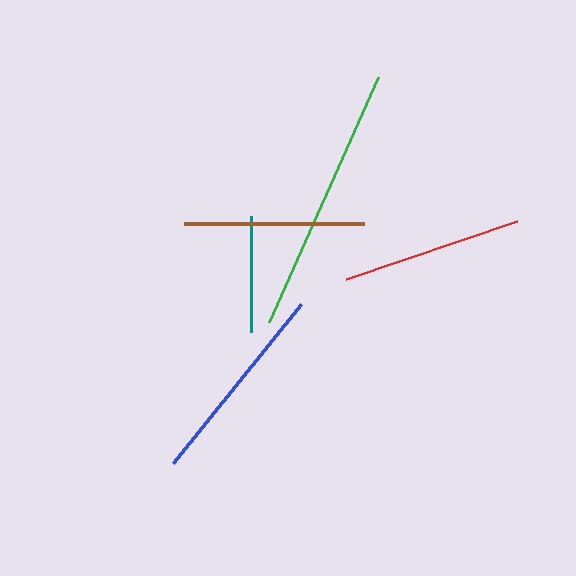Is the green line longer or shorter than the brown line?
The green line is longer than the brown line.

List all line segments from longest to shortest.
From longest to shortest: green, blue, red, brown, teal.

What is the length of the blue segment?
The blue segment is approximately 204 pixels long.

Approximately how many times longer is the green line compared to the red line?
The green line is approximately 1.5 times the length of the red line.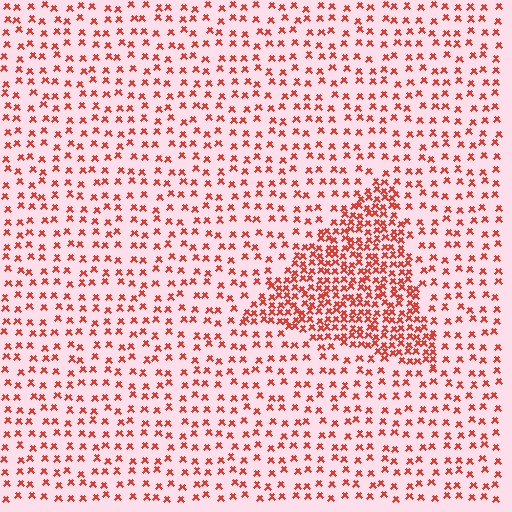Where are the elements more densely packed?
The elements are more densely packed inside the triangle boundary.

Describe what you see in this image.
The image contains small red elements arranged at two different densities. A triangle-shaped region is visible where the elements are more densely packed than the surrounding area.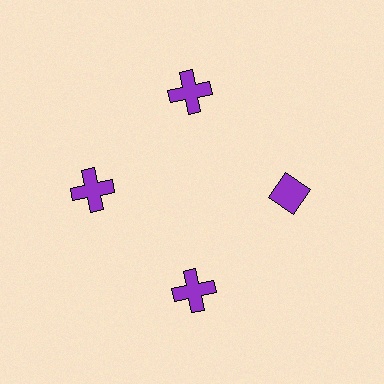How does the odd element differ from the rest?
It has a different shape: diamond instead of cross.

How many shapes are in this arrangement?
There are 4 shapes arranged in a ring pattern.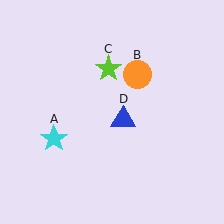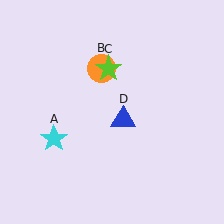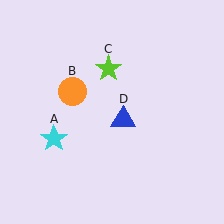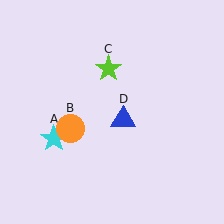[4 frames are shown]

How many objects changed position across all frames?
1 object changed position: orange circle (object B).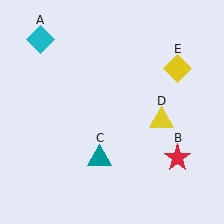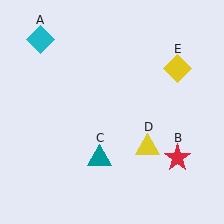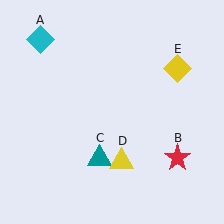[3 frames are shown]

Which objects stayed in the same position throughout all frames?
Cyan diamond (object A) and red star (object B) and teal triangle (object C) and yellow diamond (object E) remained stationary.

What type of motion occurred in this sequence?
The yellow triangle (object D) rotated clockwise around the center of the scene.